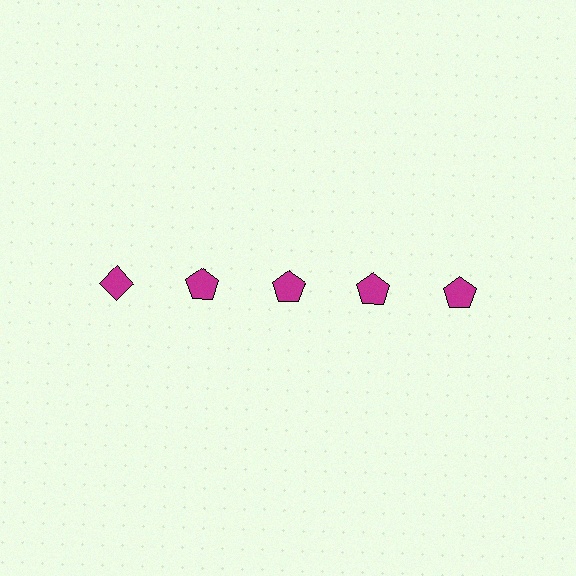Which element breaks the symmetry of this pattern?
The magenta diamond in the top row, leftmost column breaks the symmetry. All other shapes are magenta pentagons.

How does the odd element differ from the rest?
It has a different shape: diamond instead of pentagon.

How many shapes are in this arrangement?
There are 5 shapes arranged in a grid pattern.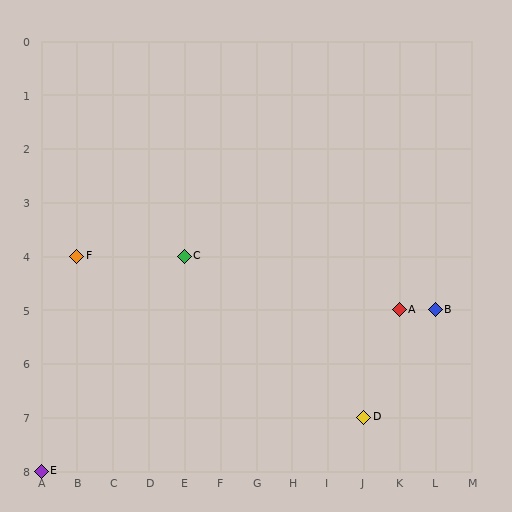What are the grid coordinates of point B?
Point B is at grid coordinates (L, 5).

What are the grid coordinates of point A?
Point A is at grid coordinates (K, 5).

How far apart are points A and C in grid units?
Points A and C are 6 columns and 1 row apart (about 6.1 grid units diagonally).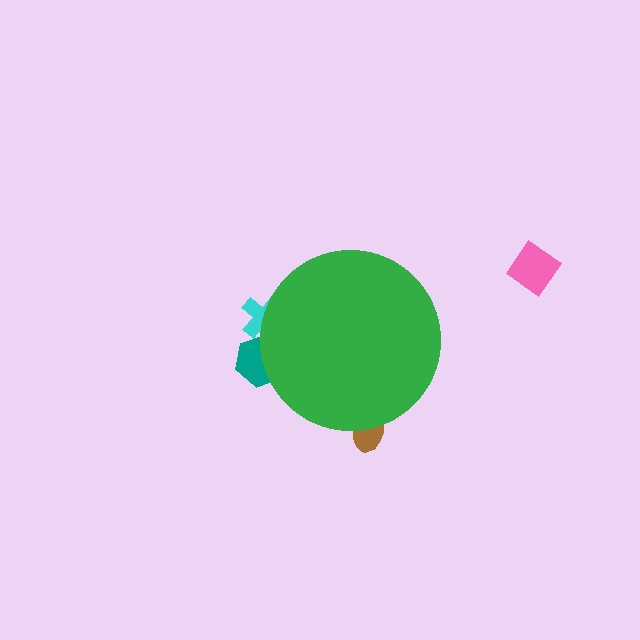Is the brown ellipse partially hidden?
Yes, the brown ellipse is partially hidden behind the green circle.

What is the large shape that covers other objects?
A green circle.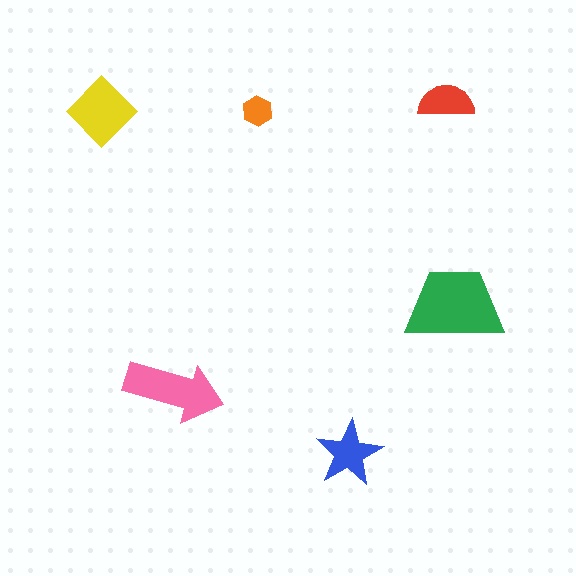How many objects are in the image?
There are 6 objects in the image.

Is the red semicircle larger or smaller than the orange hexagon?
Larger.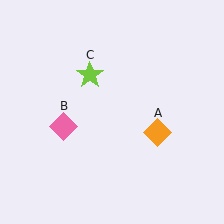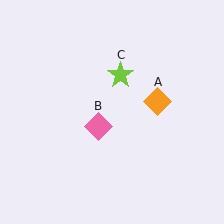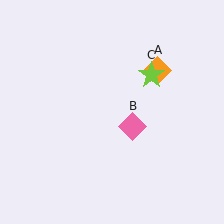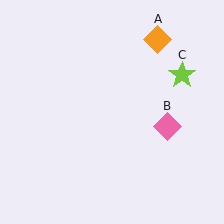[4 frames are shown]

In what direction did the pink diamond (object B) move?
The pink diamond (object B) moved right.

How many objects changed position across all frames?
3 objects changed position: orange diamond (object A), pink diamond (object B), lime star (object C).